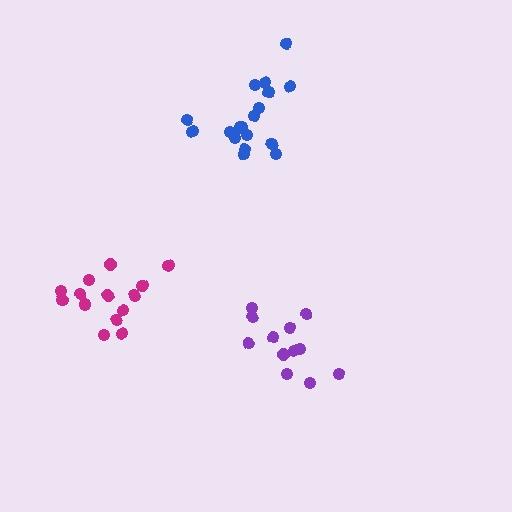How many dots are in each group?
Group 1: 18 dots, Group 2: 14 dots, Group 3: 12 dots (44 total).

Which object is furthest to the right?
The purple cluster is rightmost.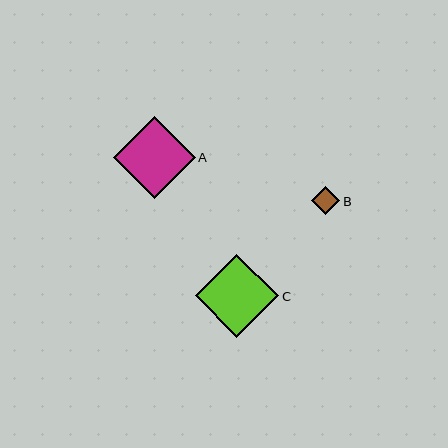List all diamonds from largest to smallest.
From largest to smallest: C, A, B.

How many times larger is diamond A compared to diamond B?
Diamond A is approximately 2.9 times the size of diamond B.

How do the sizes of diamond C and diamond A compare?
Diamond C and diamond A are approximately the same size.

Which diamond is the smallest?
Diamond B is the smallest with a size of approximately 28 pixels.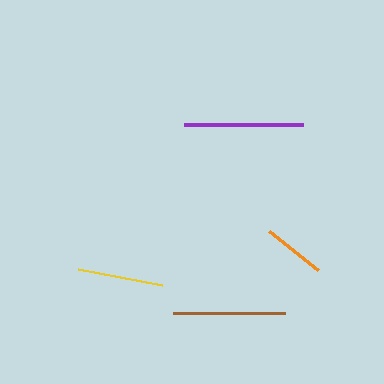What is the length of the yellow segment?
The yellow segment is approximately 85 pixels long.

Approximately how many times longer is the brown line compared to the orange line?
The brown line is approximately 1.8 times the length of the orange line.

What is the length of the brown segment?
The brown segment is approximately 112 pixels long.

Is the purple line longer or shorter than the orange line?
The purple line is longer than the orange line.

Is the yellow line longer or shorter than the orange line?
The yellow line is longer than the orange line.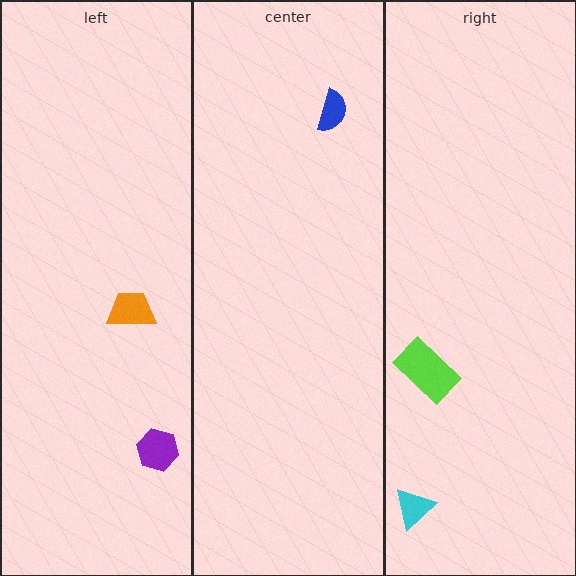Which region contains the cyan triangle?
The right region.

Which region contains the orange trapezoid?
The left region.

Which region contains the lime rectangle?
The right region.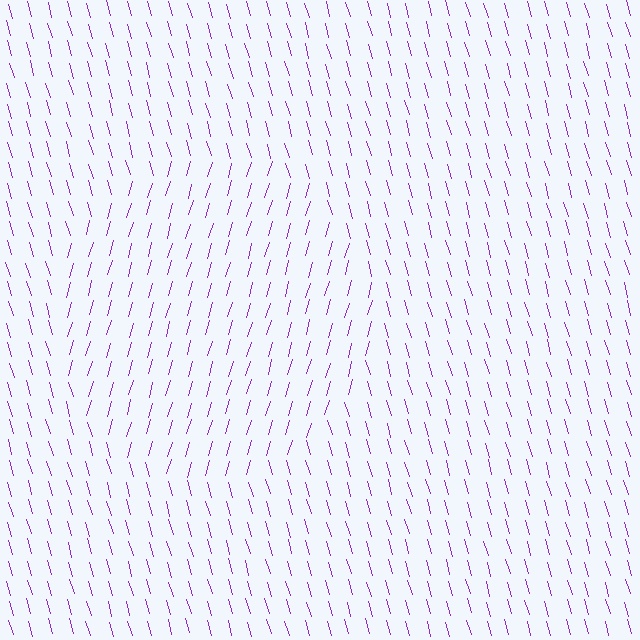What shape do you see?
I see a circle.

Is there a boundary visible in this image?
Yes, there is a texture boundary formed by a change in line orientation.